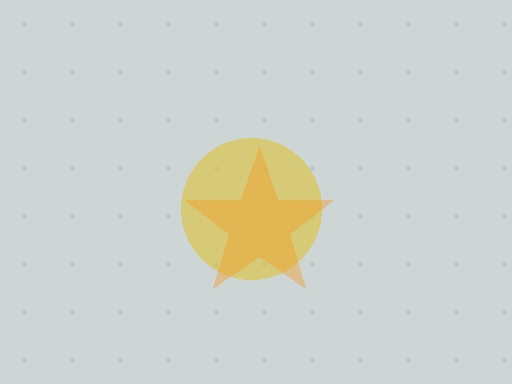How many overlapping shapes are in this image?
There are 2 overlapping shapes in the image.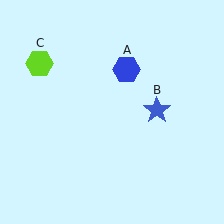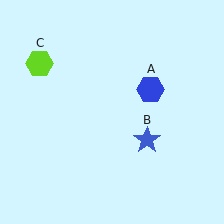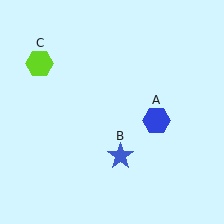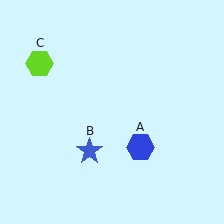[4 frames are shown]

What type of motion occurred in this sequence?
The blue hexagon (object A), blue star (object B) rotated clockwise around the center of the scene.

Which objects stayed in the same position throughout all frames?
Lime hexagon (object C) remained stationary.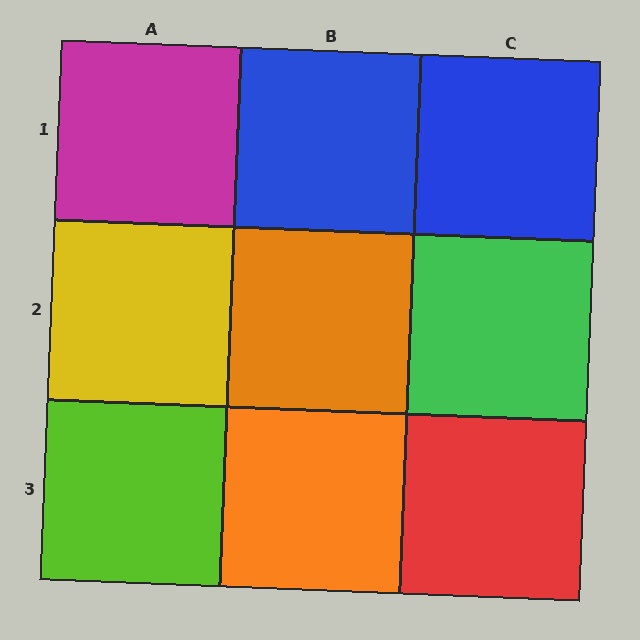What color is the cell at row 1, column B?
Blue.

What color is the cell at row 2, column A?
Yellow.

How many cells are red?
1 cell is red.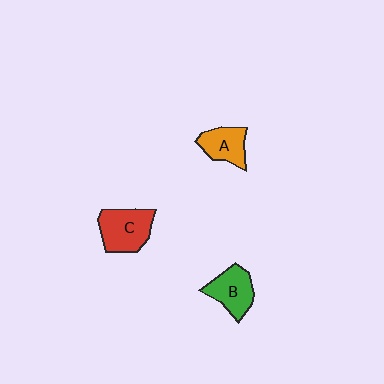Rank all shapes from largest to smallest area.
From largest to smallest: C (red), B (green), A (orange).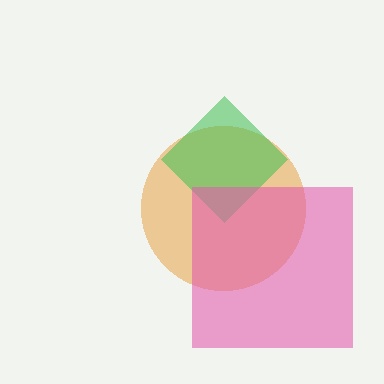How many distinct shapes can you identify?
There are 3 distinct shapes: an orange circle, a green diamond, a pink square.